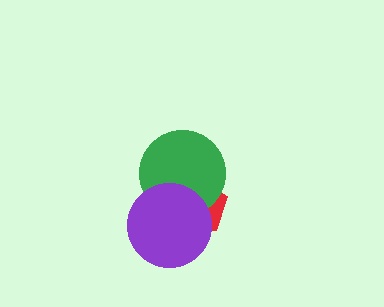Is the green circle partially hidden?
Yes, it is partially covered by another shape.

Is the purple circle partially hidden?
No, no other shape covers it.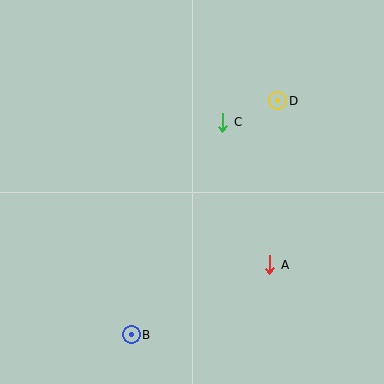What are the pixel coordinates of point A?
Point A is at (270, 265).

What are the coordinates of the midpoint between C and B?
The midpoint between C and B is at (177, 228).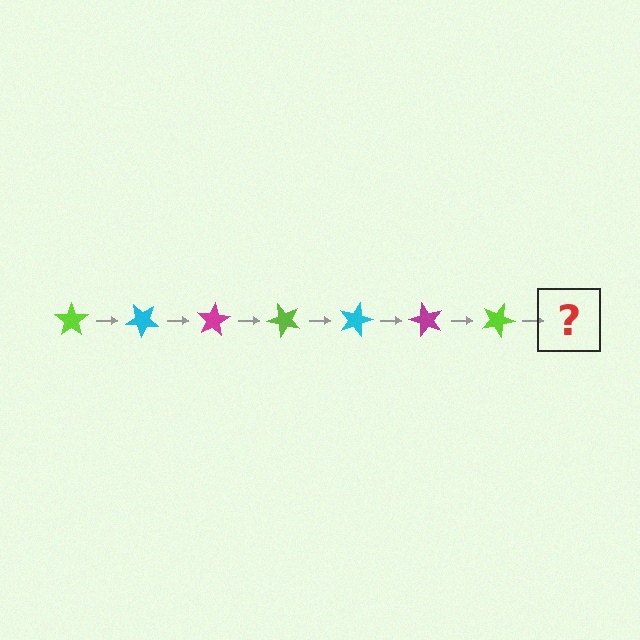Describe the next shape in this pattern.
It should be a cyan star, rotated 280 degrees from the start.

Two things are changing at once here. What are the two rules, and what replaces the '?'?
The two rules are that it rotates 40 degrees each step and the color cycles through lime, cyan, and magenta. The '?' should be a cyan star, rotated 280 degrees from the start.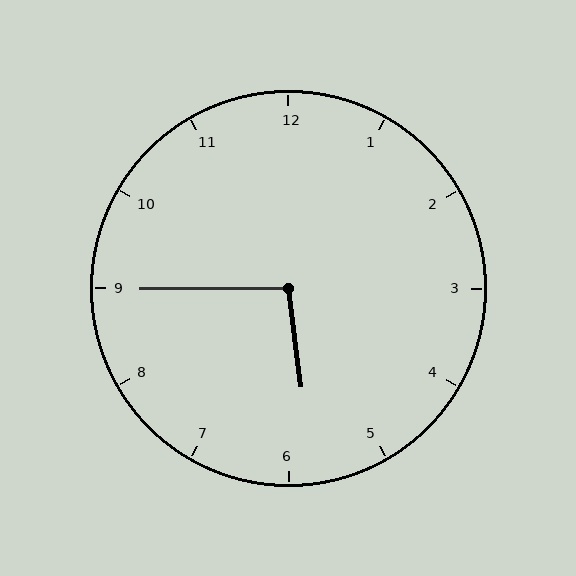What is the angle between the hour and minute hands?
Approximately 98 degrees.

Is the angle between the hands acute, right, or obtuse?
It is obtuse.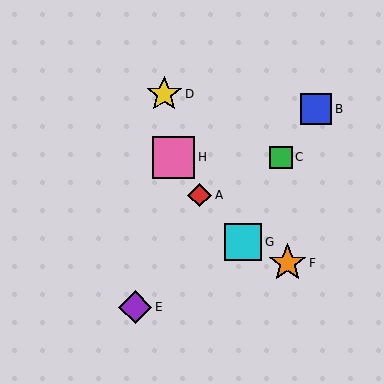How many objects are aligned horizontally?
2 objects (C, H) are aligned horizontally.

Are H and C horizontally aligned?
Yes, both are at y≈157.